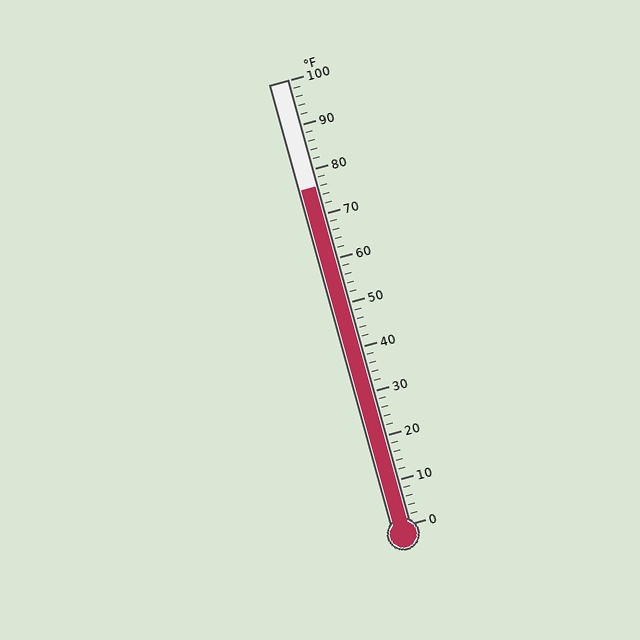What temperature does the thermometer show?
The thermometer shows approximately 76°F.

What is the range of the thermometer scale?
The thermometer scale ranges from 0°F to 100°F.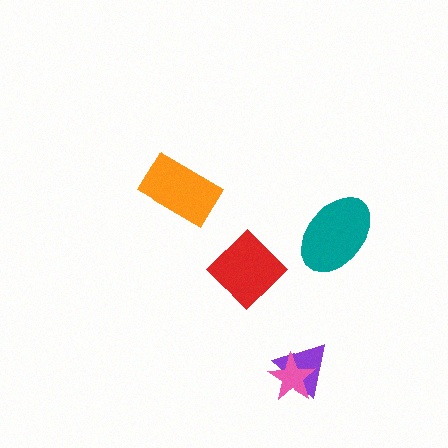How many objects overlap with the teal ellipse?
0 objects overlap with the teal ellipse.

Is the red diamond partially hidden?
No, no other shape covers it.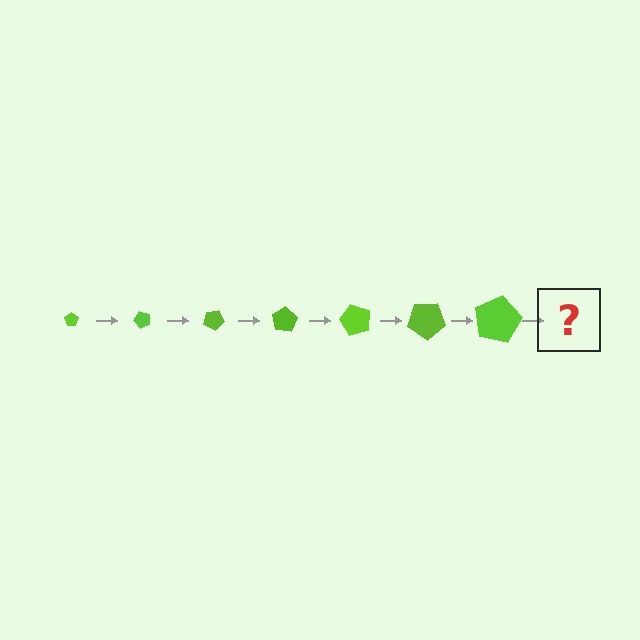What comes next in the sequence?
The next element should be a pentagon, larger than the previous one and rotated 350 degrees from the start.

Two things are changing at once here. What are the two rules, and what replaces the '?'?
The two rules are that the pentagon grows larger each step and it rotates 50 degrees each step. The '?' should be a pentagon, larger than the previous one and rotated 350 degrees from the start.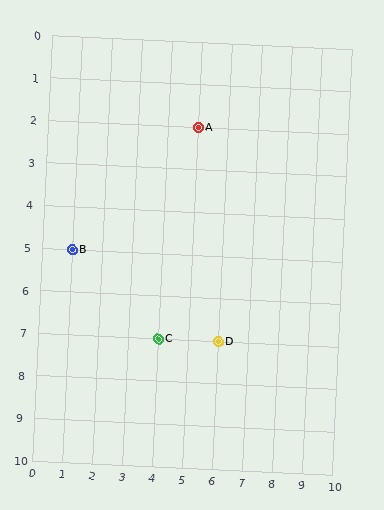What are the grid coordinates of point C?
Point C is at grid coordinates (4, 7).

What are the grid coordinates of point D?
Point D is at grid coordinates (6, 7).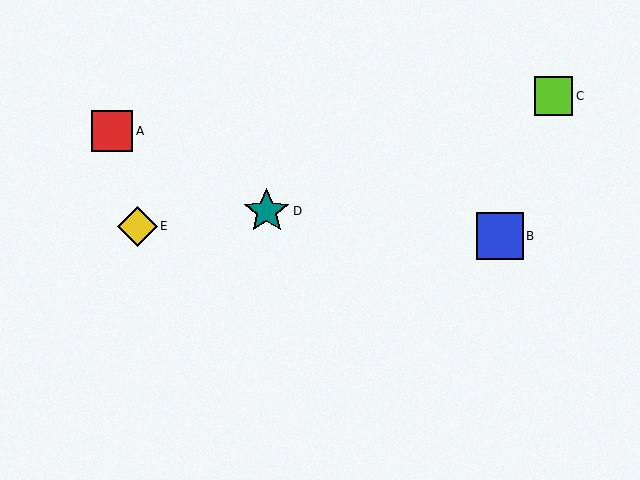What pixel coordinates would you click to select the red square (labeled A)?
Click at (112, 131) to select the red square A.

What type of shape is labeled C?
Shape C is a lime square.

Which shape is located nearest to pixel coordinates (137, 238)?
The yellow diamond (labeled E) at (137, 226) is nearest to that location.